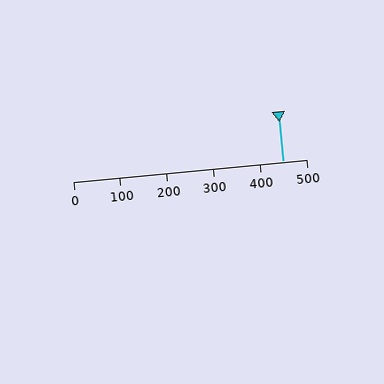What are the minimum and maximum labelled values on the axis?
The axis runs from 0 to 500.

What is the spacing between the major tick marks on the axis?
The major ticks are spaced 100 apart.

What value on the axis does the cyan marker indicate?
The marker indicates approximately 450.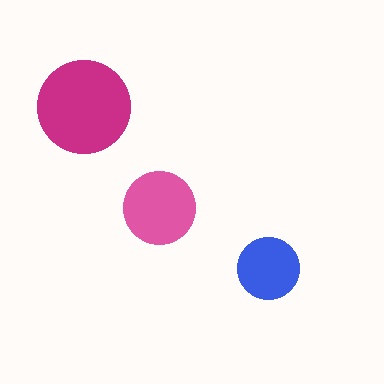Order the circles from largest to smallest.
the magenta one, the pink one, the blue one.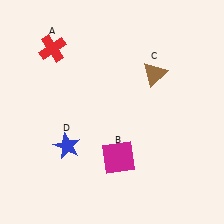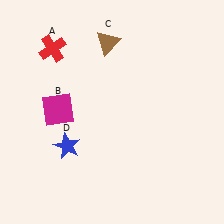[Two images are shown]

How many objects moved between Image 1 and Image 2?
2 objects moved between the two images.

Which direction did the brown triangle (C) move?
The brown triangle (C) moved left.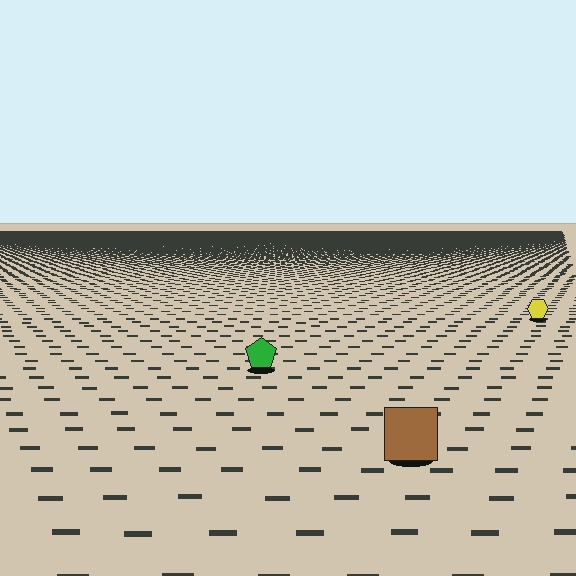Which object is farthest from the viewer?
The yellow hexagon is farthest from the viewer. It appears smaller and the ground texture around it is denser.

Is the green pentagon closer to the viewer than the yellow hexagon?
Yes. The green pentagon is closer — you can tell from the texture gradient: the ground texture is coarser near it.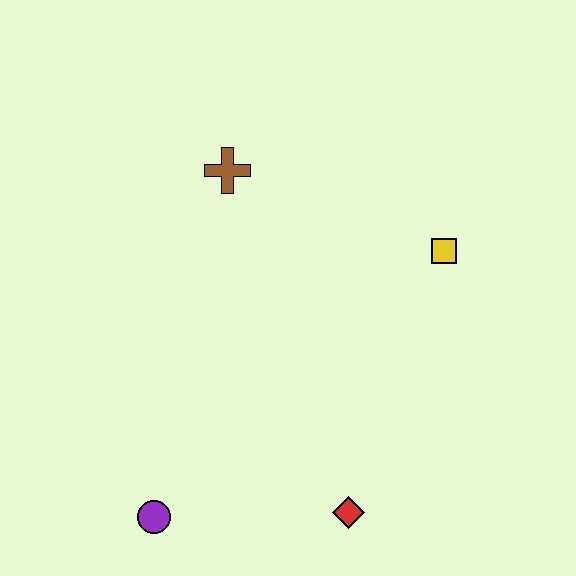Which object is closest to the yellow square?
The brown cross is closest to the yellow square.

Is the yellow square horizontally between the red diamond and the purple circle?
No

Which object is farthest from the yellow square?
The purple circle is farthest from the yellow square.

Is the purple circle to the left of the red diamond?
Yes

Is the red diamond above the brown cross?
No